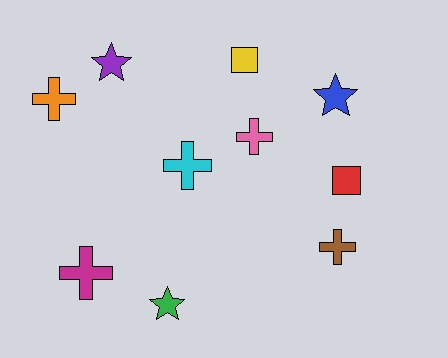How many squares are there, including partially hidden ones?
There are 2 squares.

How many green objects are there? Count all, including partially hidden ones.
There is 1 green object.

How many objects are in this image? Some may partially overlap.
There are 10 objects.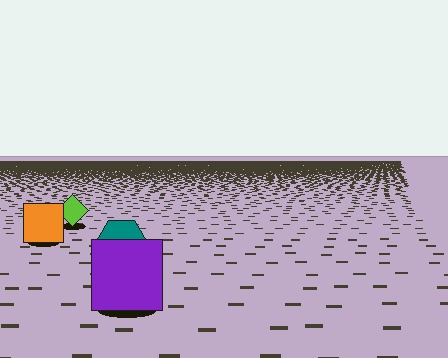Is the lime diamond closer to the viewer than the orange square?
No. The orange square is closer — you can tell from the texture gradient: the ground texture is coarser near it.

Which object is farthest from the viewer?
The lime diamond is farthest from the viewer. It appears smaller and the ground texture around it is denser.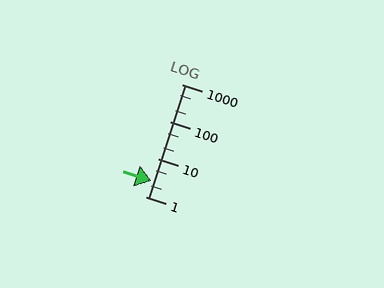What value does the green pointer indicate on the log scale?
The pointer indicates approximately 2.6.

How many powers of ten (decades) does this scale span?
The scale spans 3 decades, from 1 to 1000.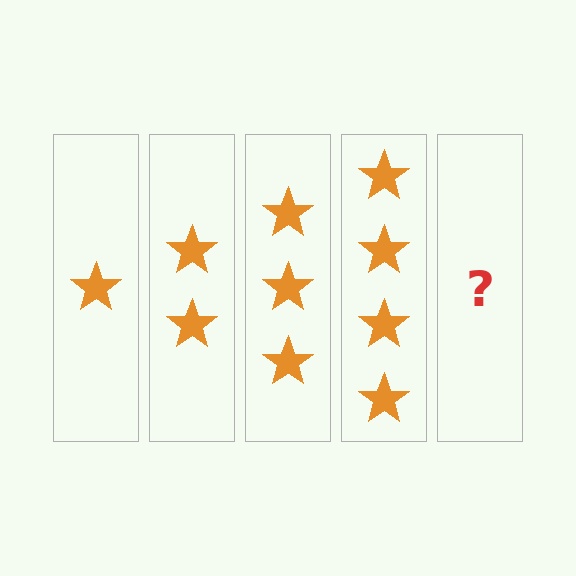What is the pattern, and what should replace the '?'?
The pattern is that each step adds one more star. The '?' should be 5 stars.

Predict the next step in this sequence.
The next step is 5 stars.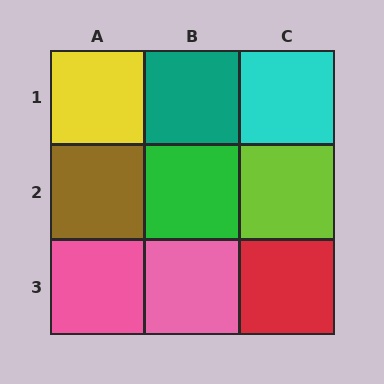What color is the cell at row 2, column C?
Lime.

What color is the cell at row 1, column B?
Teal.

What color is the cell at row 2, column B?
Green.